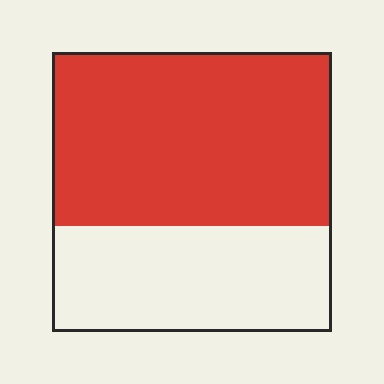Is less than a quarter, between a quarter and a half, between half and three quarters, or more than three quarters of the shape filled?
Between half and three quarters.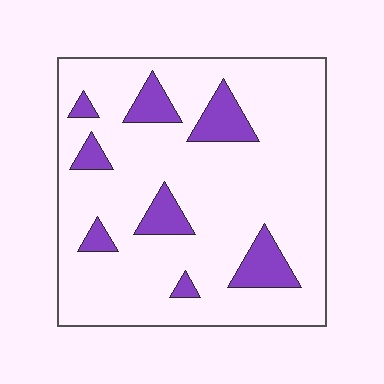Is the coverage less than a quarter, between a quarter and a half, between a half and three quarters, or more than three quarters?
Less than a quarter.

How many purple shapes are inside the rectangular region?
8.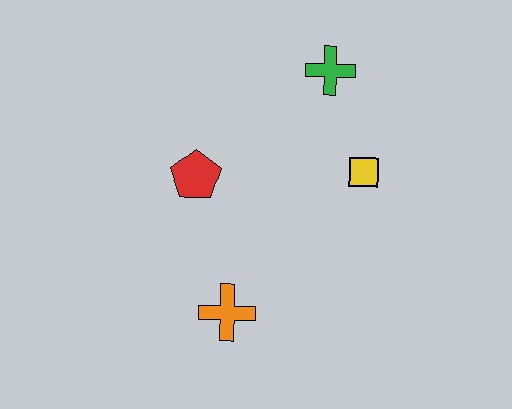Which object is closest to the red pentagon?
The orange cross is closest to the red pentagon.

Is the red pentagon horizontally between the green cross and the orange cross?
No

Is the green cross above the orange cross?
Yes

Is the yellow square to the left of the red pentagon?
No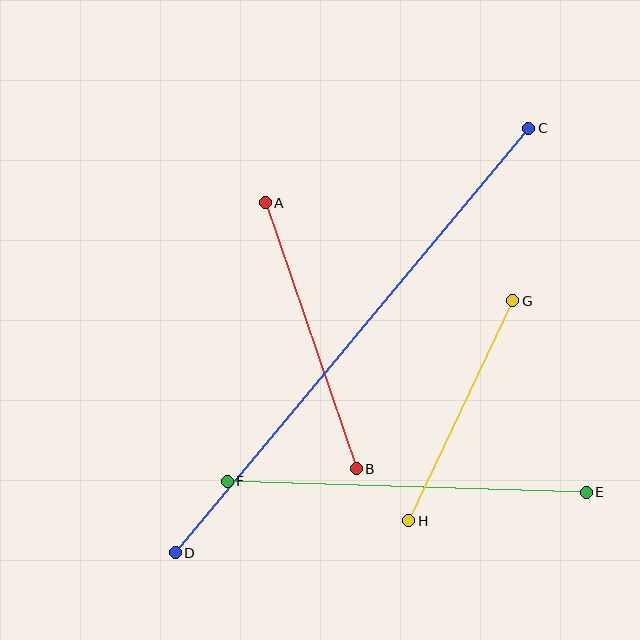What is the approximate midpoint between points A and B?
The midpoint is at approximately (311, 336) pixels.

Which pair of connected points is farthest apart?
Points C and D are farthest apart.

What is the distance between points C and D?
The distance is approximately 552 pixels.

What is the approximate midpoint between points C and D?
The midpoint is at approximately (352, 340) pixels.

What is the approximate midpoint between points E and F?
The midpoint is at approximately (407, 487) pixels.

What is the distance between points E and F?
The distance is approximately 359 pixels.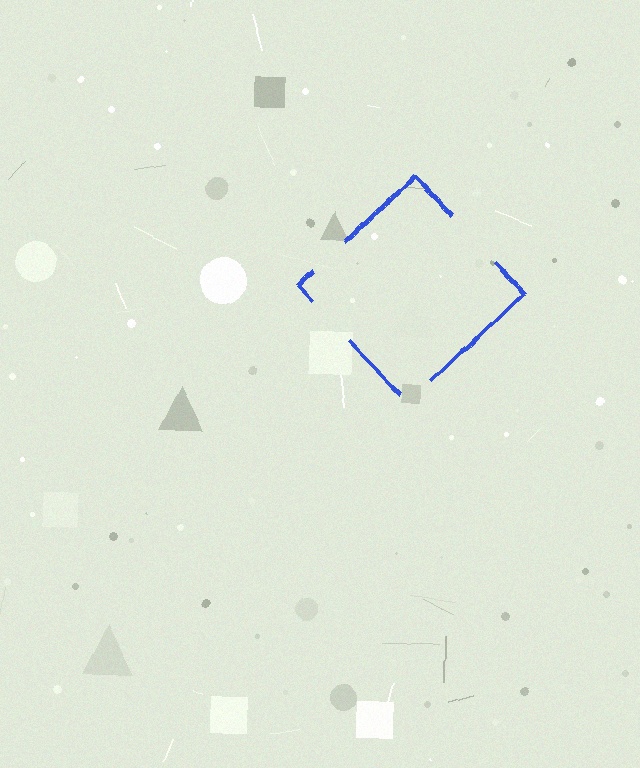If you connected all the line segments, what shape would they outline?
They would outline a diamond.